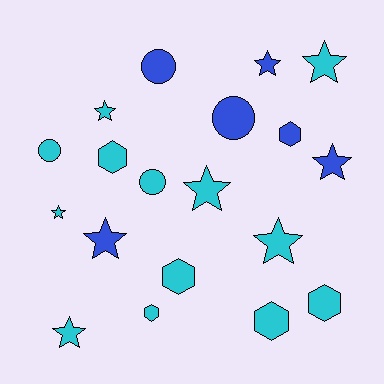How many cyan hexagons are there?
There are 5 cyan hexagons.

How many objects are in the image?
There are 19 objects.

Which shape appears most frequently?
Star, with 9 objects.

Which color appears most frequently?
Cyan, with 13 objects.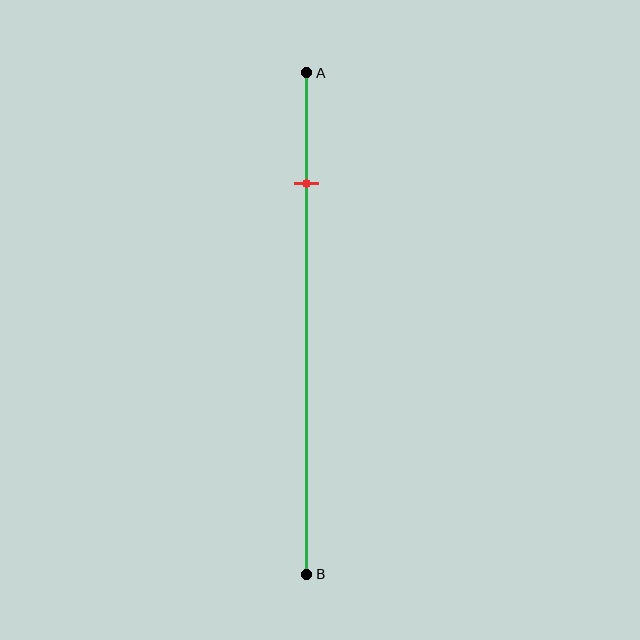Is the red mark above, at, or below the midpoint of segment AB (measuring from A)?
The red mark is above the midpoint of segment AB.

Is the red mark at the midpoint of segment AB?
No, the mark is at about 20% from A, not at the 50% midpoint.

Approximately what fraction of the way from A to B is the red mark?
The red mark is approximately 20% of the way from A to B.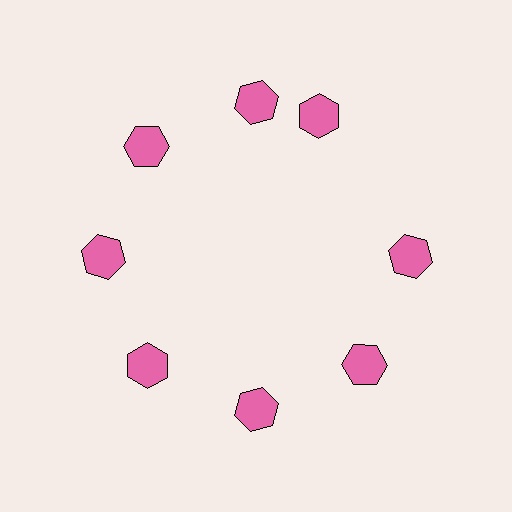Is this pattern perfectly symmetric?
No. The 8 pink hexagons are arranged in a ring, but one element near the 2 o'clock position is rotated out of alignment along the ring, breaking the 8-fold rotational symmetry.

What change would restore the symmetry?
The symmetry would be restored by rotating it back into even spacing with its neighbors so that all 8 hexagons sit at equal angles and equal distance from the center.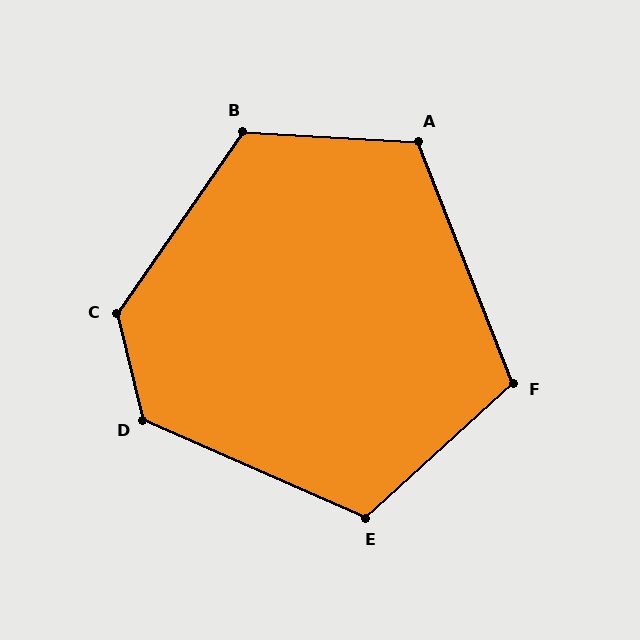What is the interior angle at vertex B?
Approximately 121 degrees (obtuse).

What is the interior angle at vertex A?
Approximately 115 degrees (obtuse).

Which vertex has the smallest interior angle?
F, at approximately 111 degrees.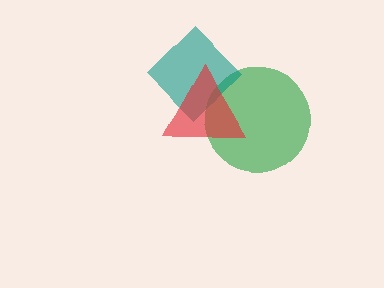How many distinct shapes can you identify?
There are 3 distinct shapes: a green circle, a teal diamond, a red triangle.